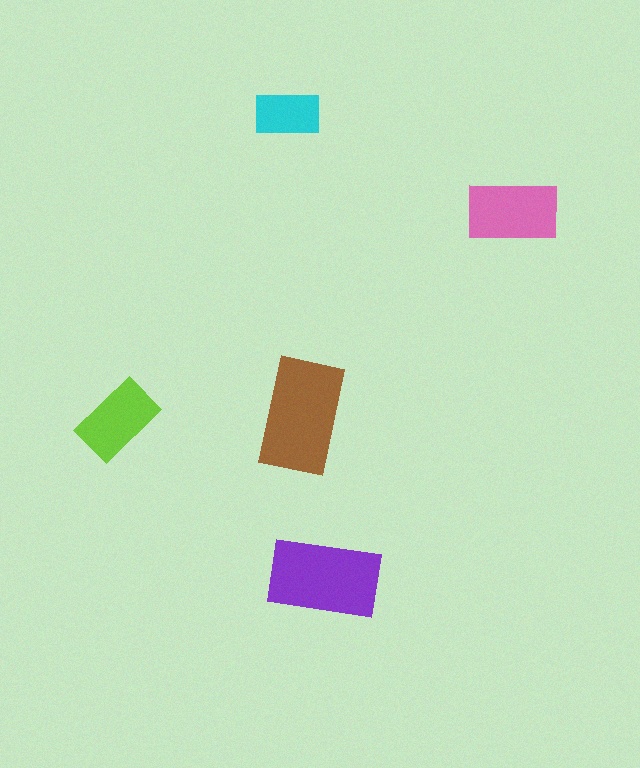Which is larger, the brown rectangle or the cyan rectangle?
The brown one.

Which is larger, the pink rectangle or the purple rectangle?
The purple one.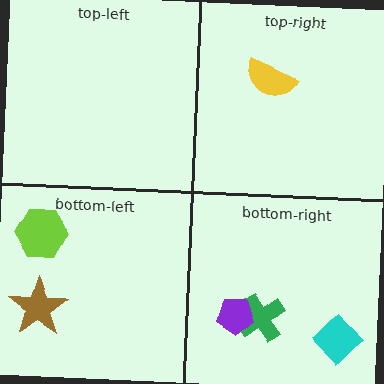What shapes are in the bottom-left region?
The brown star, the lime hexagon.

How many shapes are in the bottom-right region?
3.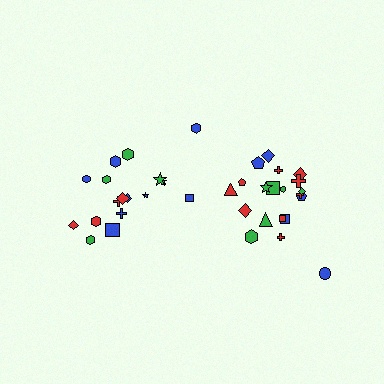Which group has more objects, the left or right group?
The right group.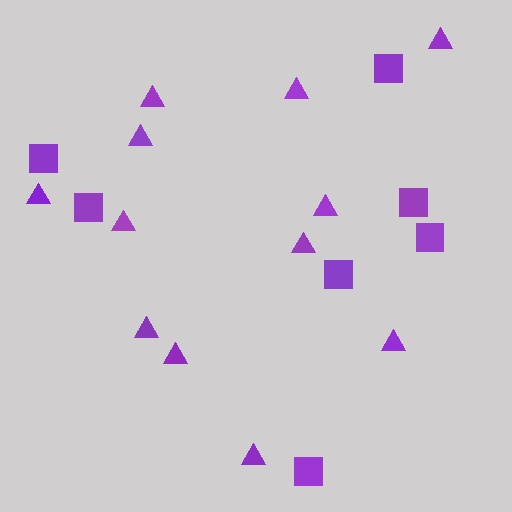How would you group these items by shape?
There are 2 groups: one group of triangles (12) and one group of squares (7).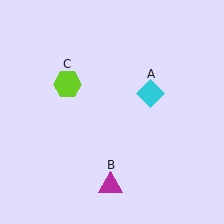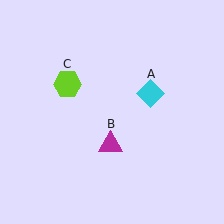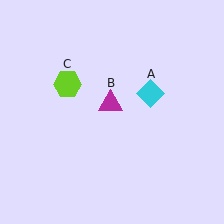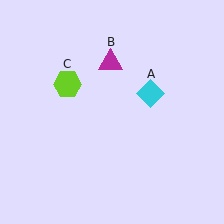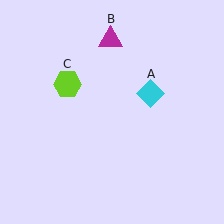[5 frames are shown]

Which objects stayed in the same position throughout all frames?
Cyan diamond (object A) and lime hexagon (object C) remained stationary.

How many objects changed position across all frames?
1 object changed position: magenta triangle (object B).